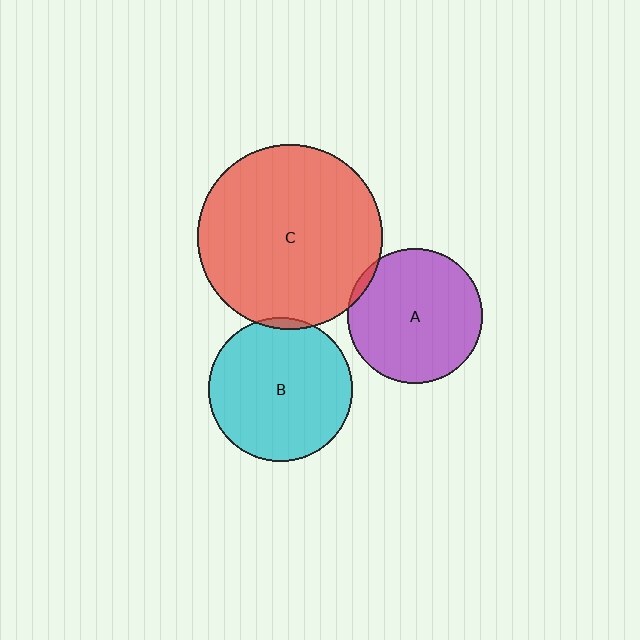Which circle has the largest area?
Circle C (red).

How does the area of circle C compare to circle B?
Approximately 1.6 times.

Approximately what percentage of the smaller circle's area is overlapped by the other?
Approximately 5%.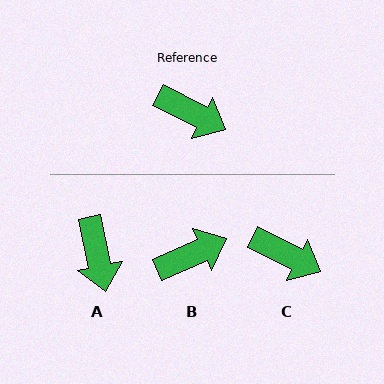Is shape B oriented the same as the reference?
No, it is off by about 52 degrees.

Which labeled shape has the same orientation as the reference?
C.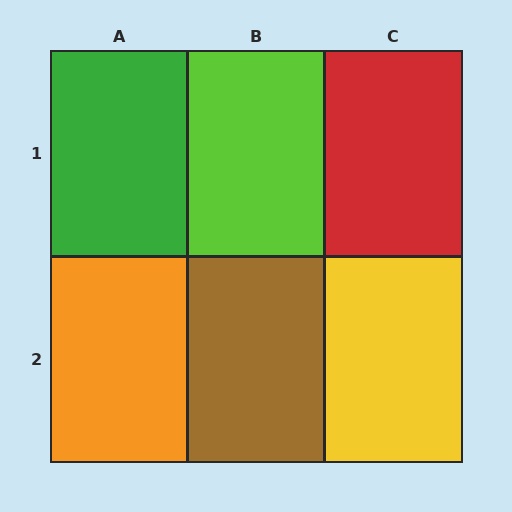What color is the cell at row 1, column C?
Red.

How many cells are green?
1 cell is green.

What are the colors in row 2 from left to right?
Orange, brown, yellow.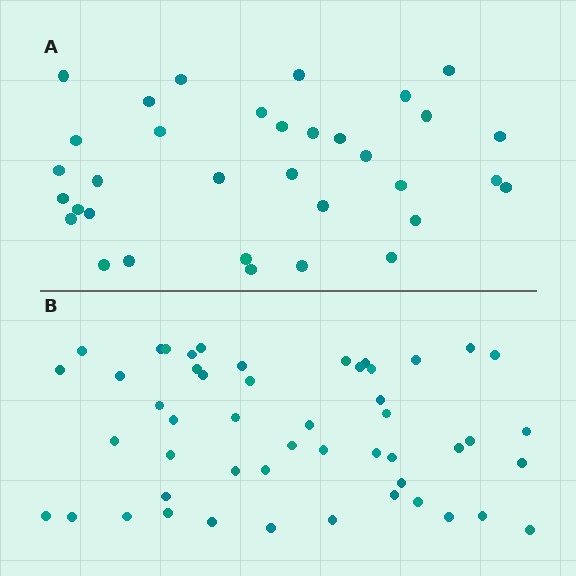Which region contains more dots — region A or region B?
Region B (the bottom region) has more dots.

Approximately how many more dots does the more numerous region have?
Region B has approximately 15 more dots than region A.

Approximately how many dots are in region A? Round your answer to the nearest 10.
About 30 dots. (The exact count is 34, which rounds to 30.)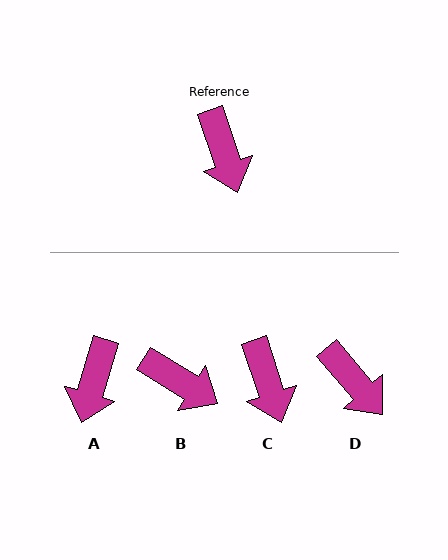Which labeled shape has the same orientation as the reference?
C.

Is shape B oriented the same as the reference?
No, it is off by about 40 degrees.